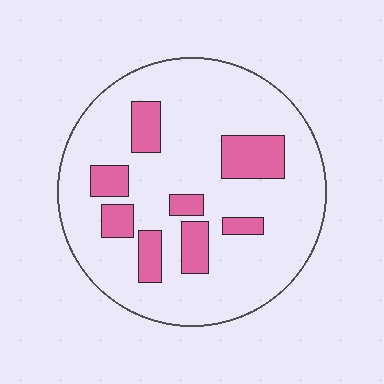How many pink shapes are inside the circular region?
8.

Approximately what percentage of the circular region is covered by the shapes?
Approximately 20%.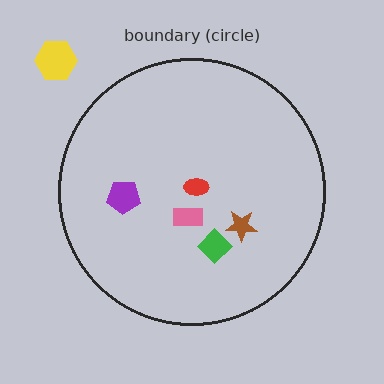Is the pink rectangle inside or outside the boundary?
Inside.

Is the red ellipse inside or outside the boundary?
Inside.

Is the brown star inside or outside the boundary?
Inside.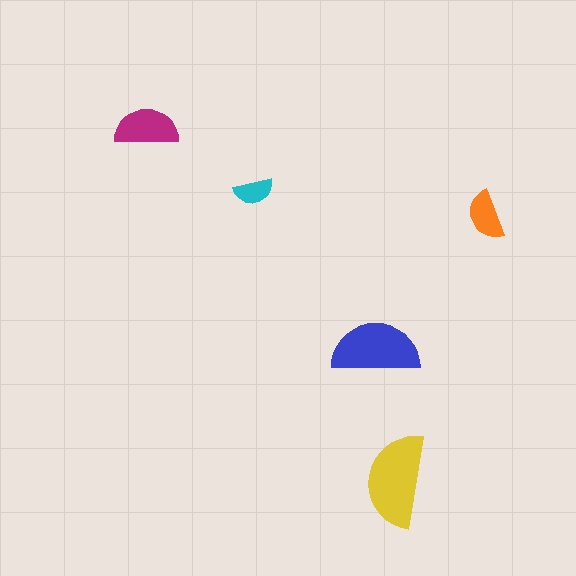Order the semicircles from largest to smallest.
the yellow one, the blue one, the magenta one, the orange one, the cyan one.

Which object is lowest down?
The yellow semicircle is bottommost.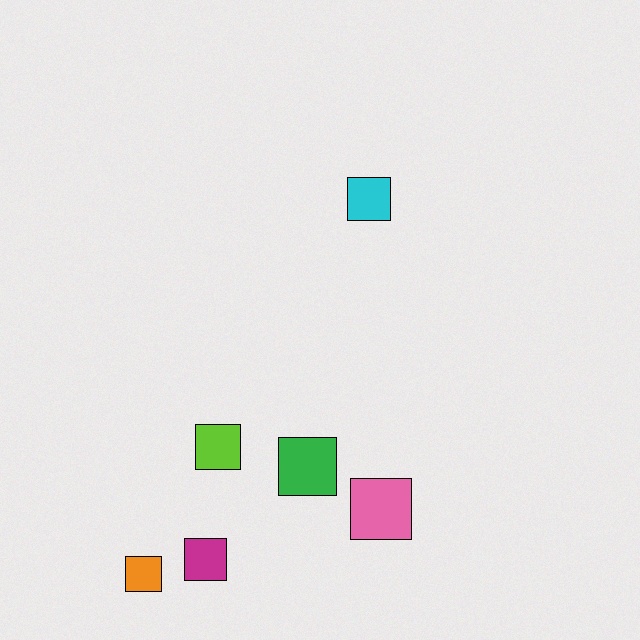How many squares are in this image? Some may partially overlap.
There are 6 squares.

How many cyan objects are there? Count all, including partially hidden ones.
There is 1 cyan object.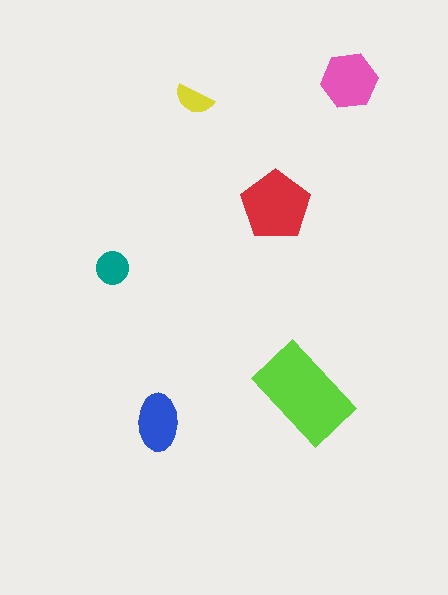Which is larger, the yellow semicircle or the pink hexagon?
The pink hexagon.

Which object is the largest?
The lime rectangle.